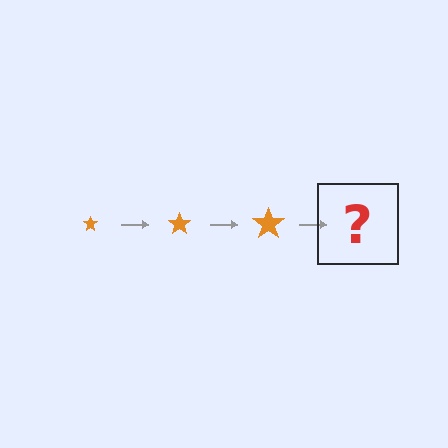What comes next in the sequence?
The next element should be an orange star, larger than the previous one.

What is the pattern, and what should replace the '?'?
The pattern is that the star gets progressively larger each step. The '?' should be an orange star, larger than the previous one.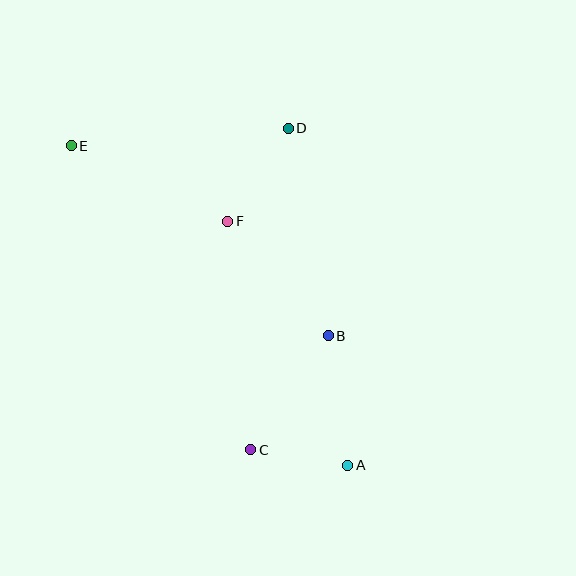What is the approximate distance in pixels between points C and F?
The distance between C and F is approximately 229 pixels.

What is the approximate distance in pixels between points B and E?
The distance between B and E is approximately 320 pixels.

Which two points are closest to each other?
Points A and C are closest to each other.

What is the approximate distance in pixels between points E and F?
The distance between E and F is approximately 174 pixels.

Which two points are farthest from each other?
Points A and E are farthest from each other.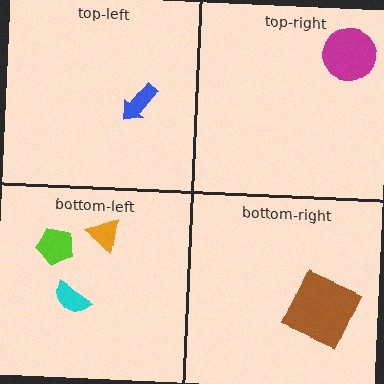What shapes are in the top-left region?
The blue arrow.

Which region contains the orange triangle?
The bottom-left region.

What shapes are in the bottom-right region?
The brown square.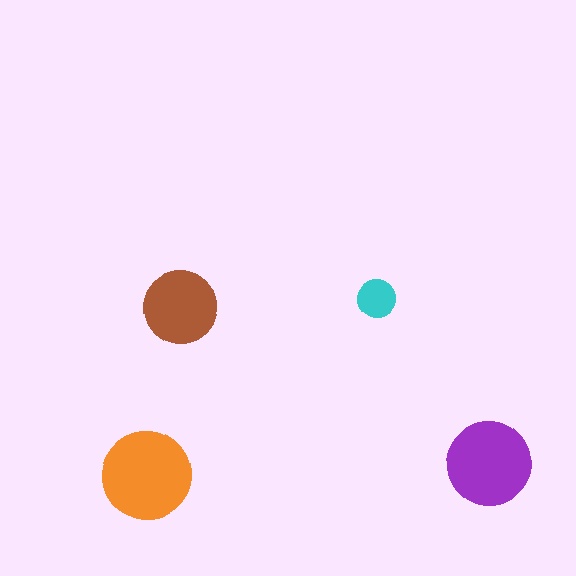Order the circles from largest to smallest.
the orange one, the purple one, the brown one, the cyan one.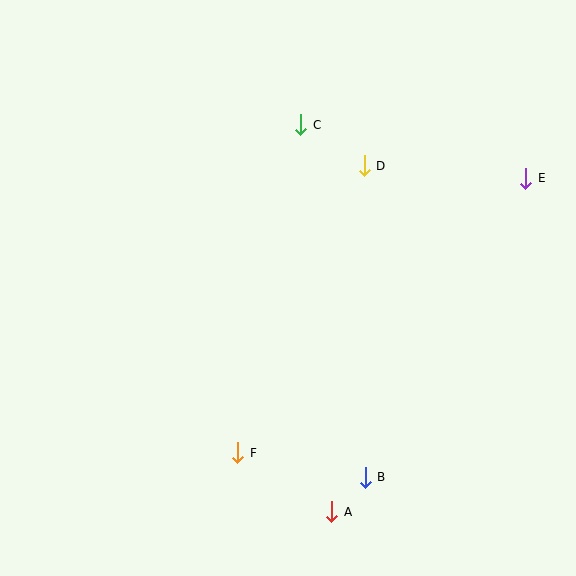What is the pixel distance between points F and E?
The distance between F and E is 398 pixels.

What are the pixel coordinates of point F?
Point F is at (238, 453).